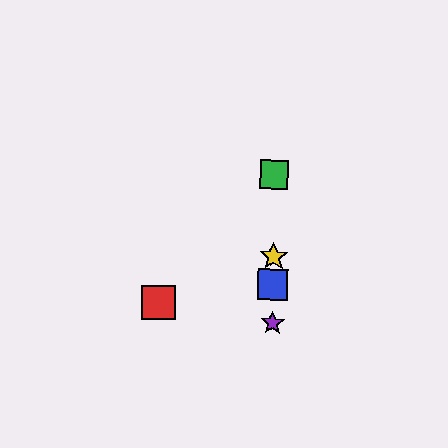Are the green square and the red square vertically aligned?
No, the green square is at x≈274 and the red square is at x≈159.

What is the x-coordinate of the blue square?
The blue square is at x≈273.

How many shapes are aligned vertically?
4 shapes (the blue square, the green square, the yellow star, the purple star) are aligned vertically.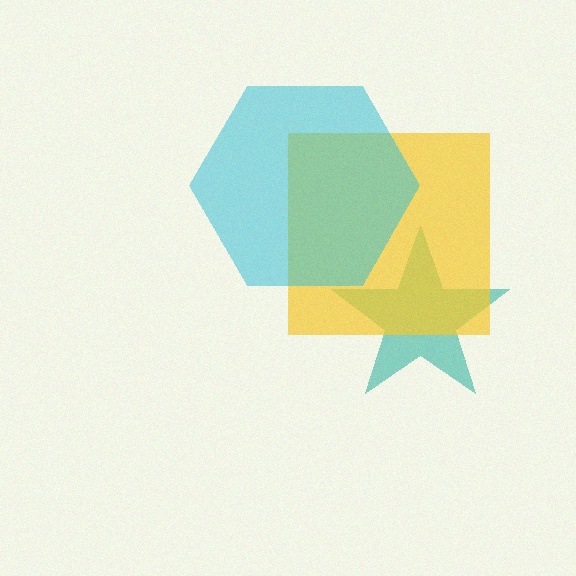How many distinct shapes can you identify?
There are 3 distinct shapes: a teal star, a yellow square, a cyan hexagon.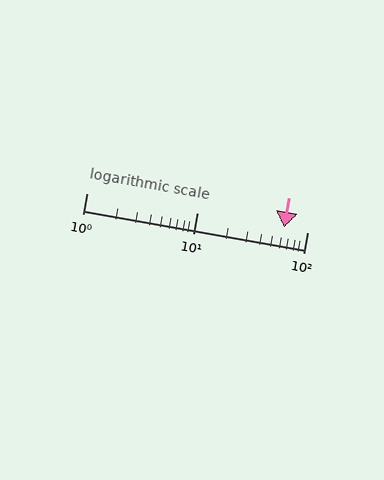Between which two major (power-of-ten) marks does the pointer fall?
The pointer is between 10 and 100.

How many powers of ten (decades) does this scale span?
The scale spans 2 decades, from 1 to 100.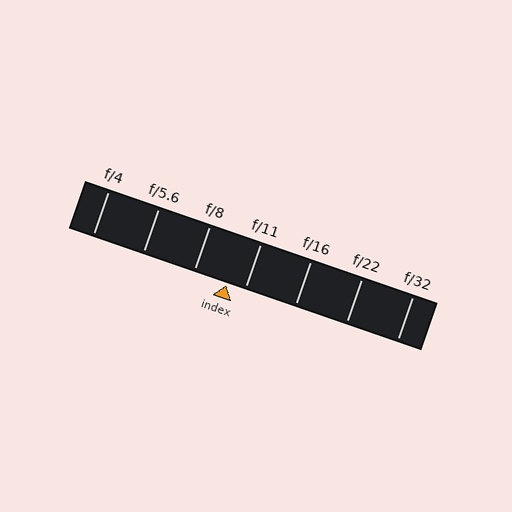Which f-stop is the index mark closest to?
The index mark is closest to f/11.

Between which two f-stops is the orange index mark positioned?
The index mark is between f/8 and f/11.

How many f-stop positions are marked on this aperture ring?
There are 7 f-stop positions marked.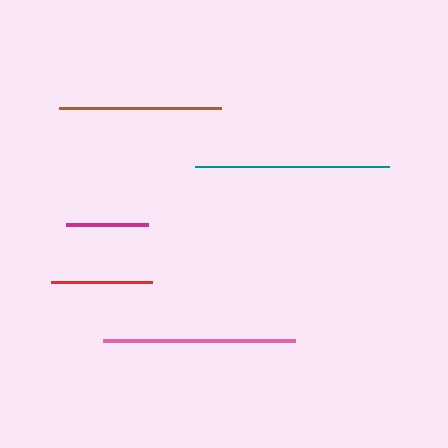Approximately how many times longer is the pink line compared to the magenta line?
The pink line is approximately 2.3 times the length of the magenta line.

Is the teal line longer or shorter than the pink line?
The teal line is longer than the pink line.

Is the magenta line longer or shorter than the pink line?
The pink line is longer than the magenta line.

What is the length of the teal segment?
The teal segment is approximately 195 pixels long.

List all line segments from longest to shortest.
From longest to shortest: teal, pink, brown, red, magenta.